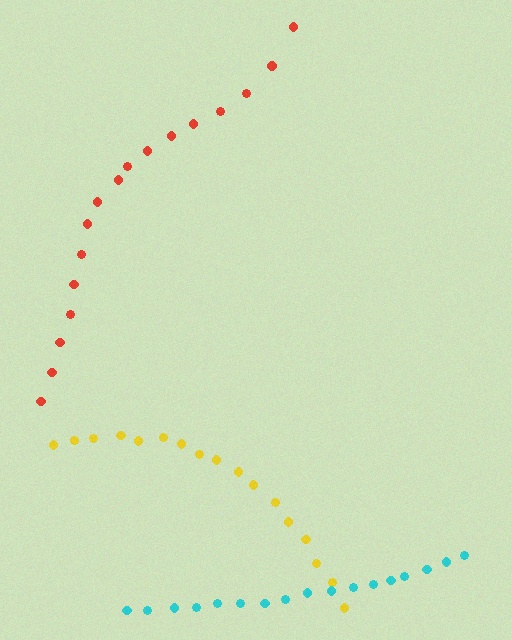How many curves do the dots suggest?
There are 3 distinct paths.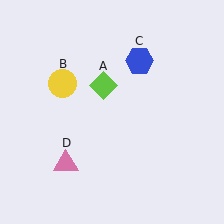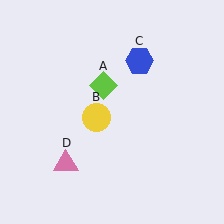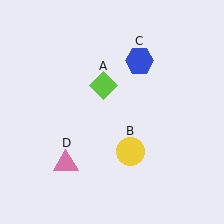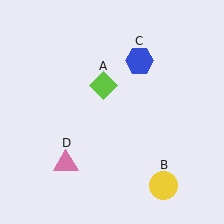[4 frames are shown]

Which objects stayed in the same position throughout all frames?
Lime diamond (object A) and blue hexagon (object C) and pink triangle (object D) remained stationary.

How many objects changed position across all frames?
1 object changed position: yellow circle (object B).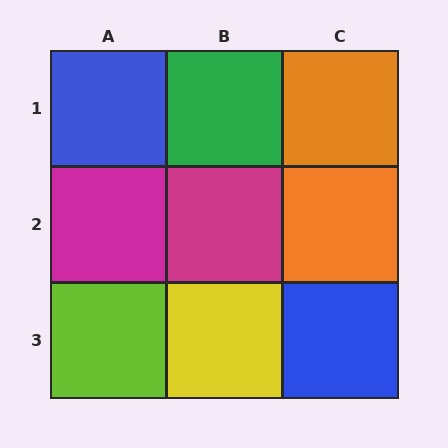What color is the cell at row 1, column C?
Orange.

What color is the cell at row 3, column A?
Lime.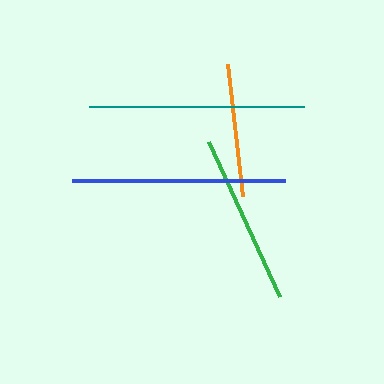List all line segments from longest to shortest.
From longest to shortest: teal, blue, green, orange.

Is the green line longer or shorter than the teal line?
The teal line is longer than the green line.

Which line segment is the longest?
The teal line is the longest at approximately 214 pixels.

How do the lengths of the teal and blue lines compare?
The teal and blue lines are approximately the same length.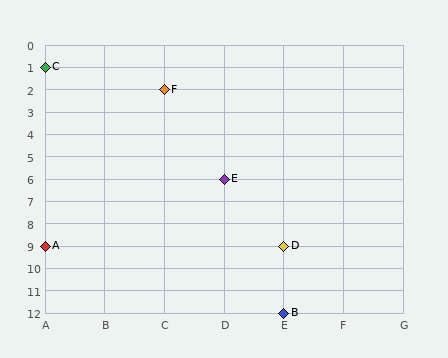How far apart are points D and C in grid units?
Points D and C are 4 columns and 8 rows apart (about 8.9 grid units diagonally).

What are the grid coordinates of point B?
Point B is at grid coordinates (E, 12).